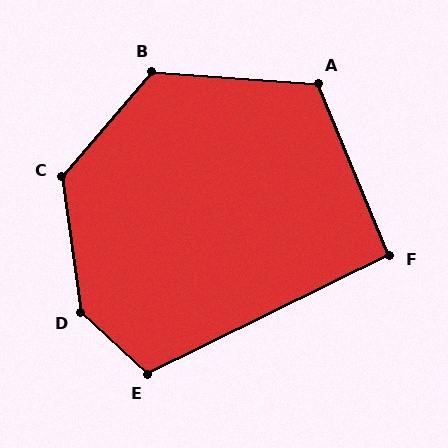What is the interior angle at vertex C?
Approximately 132 degrees (obtuse).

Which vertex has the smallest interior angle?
F, at approximately 93 degrees.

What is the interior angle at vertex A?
Approximately 117 degrees (obtuse).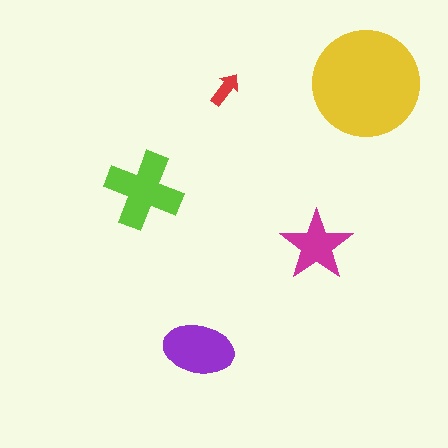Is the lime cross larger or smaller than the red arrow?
Larger.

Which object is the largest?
The yellow circle.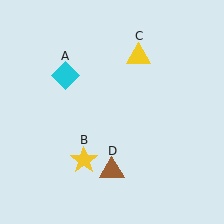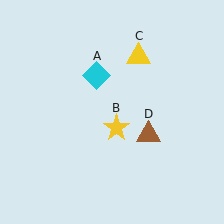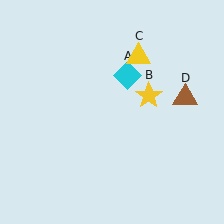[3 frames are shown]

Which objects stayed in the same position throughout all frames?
Yellow triangle (object C) remained stationary.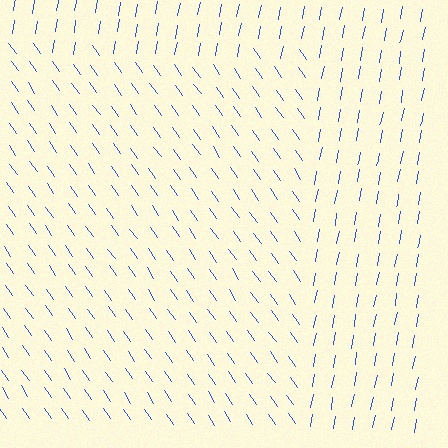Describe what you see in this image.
The image is filled with small blue line segments. A rectangle region in the image has lines oriented differently from the surrounding lines, creating a visible texture boundary.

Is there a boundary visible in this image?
Yes, there is a texture boundary formed by a change in line orientation.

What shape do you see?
I see a rectangle.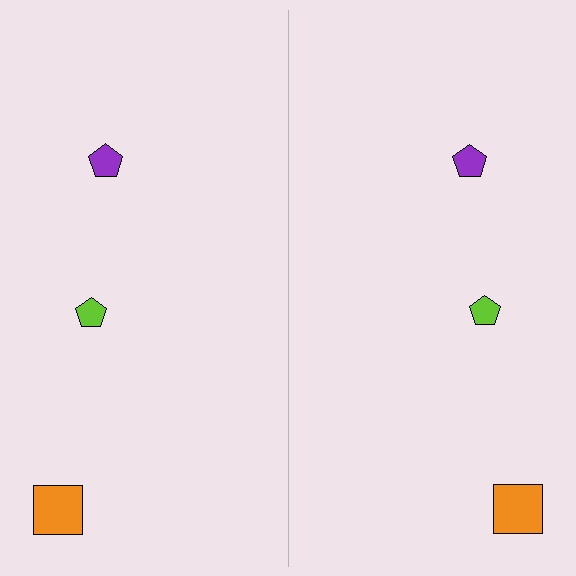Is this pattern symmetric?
Yes, this pattern has bilateral (reflection) symmetry.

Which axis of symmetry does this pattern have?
The pattern has a vertical axis of symmetry running through the center of the image.